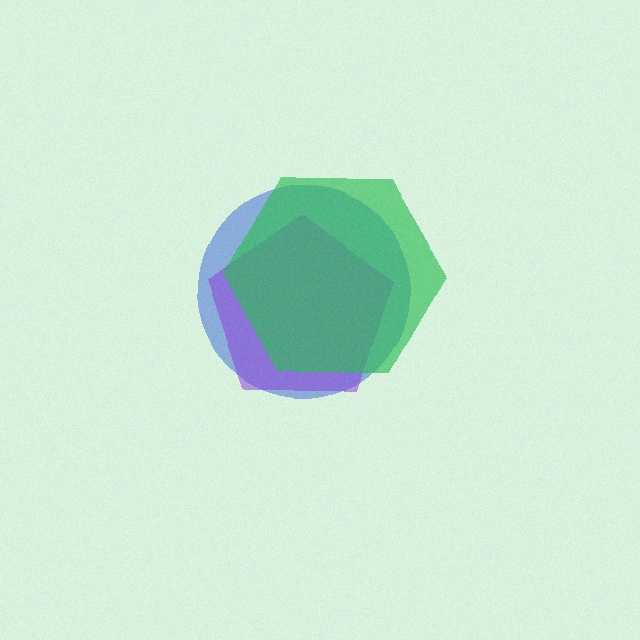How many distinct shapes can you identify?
There are 3 distinct shapes: a blue circle, a purple pentagon, a green hexagon.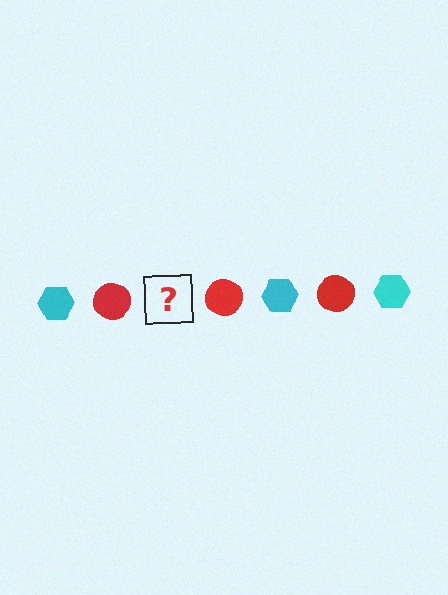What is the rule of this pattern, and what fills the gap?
The rule is that the pattern alternates between cyan hexagon and red circle. The gap should be filled with a cyan hexagon.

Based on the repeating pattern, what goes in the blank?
The blank should be a cyan hexagon.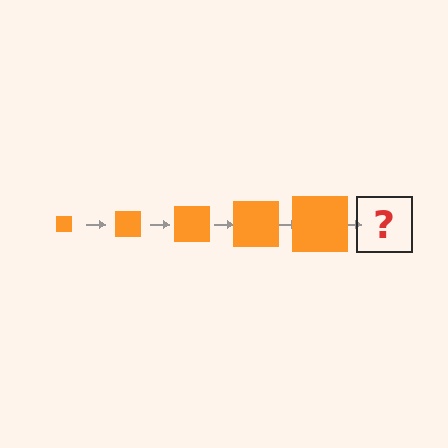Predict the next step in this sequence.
The next step is an orange square, larger than the previous one.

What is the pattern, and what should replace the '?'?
The pattern is that the square gets progressively larger each step. The '?' should be an orange square, larger than the previous one.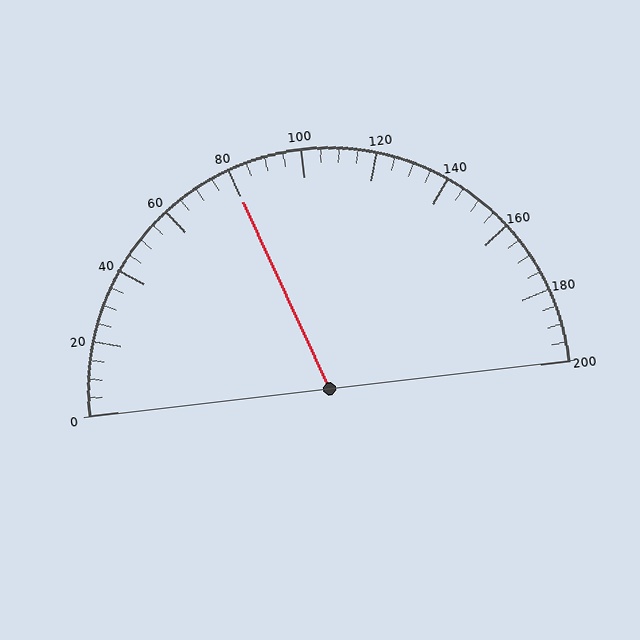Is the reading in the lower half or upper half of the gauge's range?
The reading is in the lower half of the range (0 to 200).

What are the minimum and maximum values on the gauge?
The gauge ranges from 0 to 200.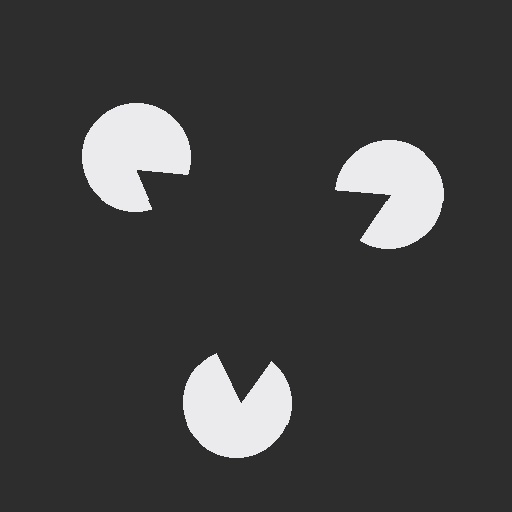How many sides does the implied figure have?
3 sides.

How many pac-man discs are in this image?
There are 3 — one at each vertex of the illusory triangle.